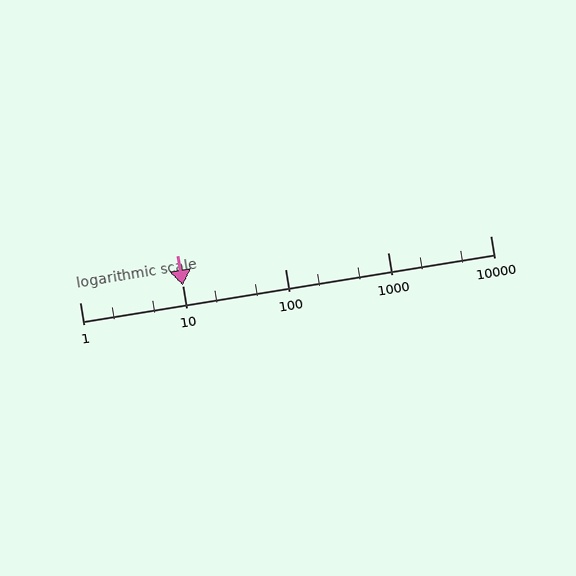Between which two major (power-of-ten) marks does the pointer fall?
The pointer is between 10 and 100.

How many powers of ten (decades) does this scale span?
The scale spans 4 decades, from 1 to 10000.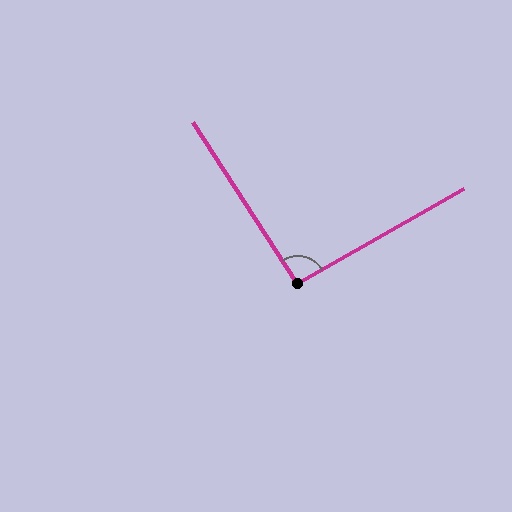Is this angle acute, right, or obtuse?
It is approximately a right angle.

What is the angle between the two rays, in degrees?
Approximately 93 degrees.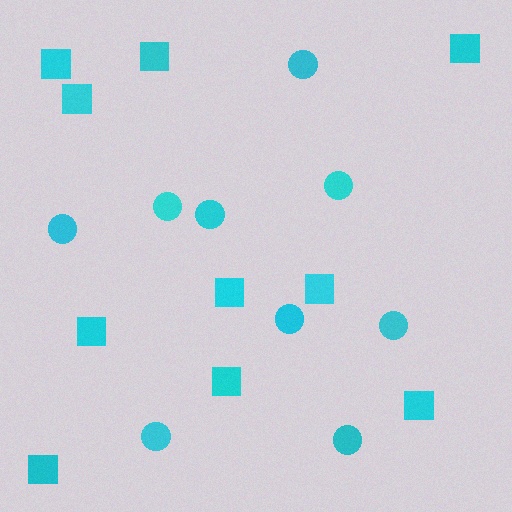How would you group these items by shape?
There are 2 groups: one group of squares (10) and one group of circles (9).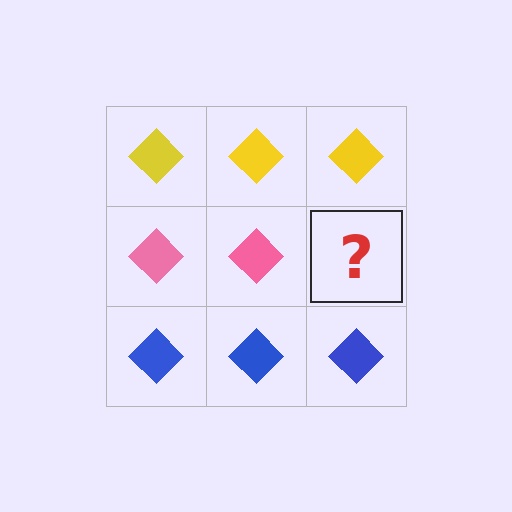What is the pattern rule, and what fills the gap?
The rule is that each row has a consistent color. The gap should be filled with a pink diamond.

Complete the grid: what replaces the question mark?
The question mark should be replaced with a pink diamond.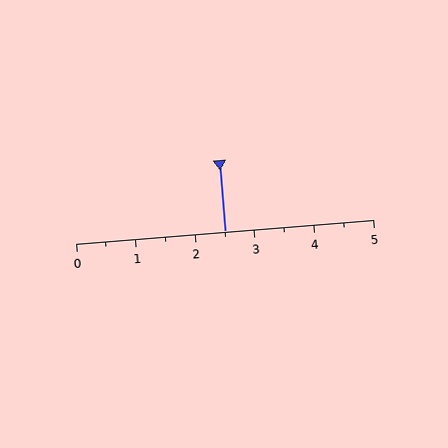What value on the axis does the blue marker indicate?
The marker indicates approximately 2.5.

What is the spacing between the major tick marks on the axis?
The major ticks are spaced 1 apart.